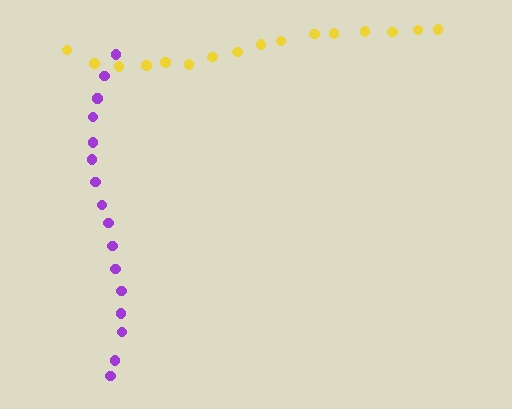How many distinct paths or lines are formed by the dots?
There are 2 distinct paths.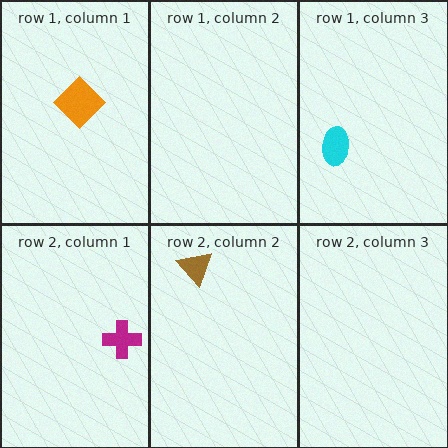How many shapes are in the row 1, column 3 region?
1.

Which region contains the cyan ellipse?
The row 1, column 3 region.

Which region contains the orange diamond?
The row 1, column 1 region.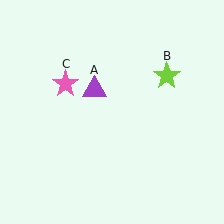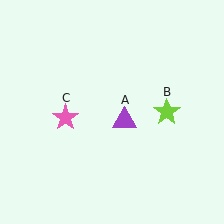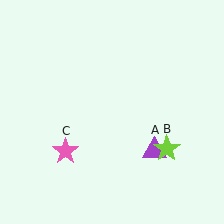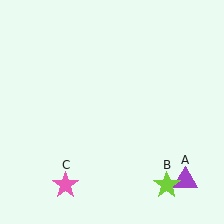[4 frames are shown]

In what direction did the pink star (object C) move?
The pink star (object C) moved down.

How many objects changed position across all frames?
3 objects changed position: purple triangle (object A), lime star (object B), pink star (object C).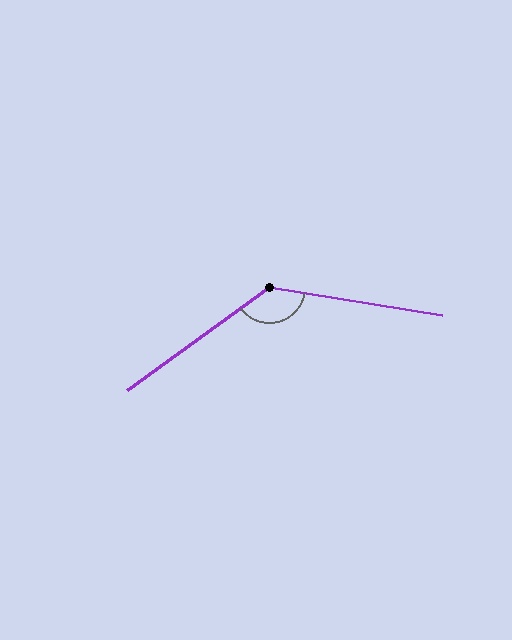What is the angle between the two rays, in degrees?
Approximately 135 degrees.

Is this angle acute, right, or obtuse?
It is obtuse.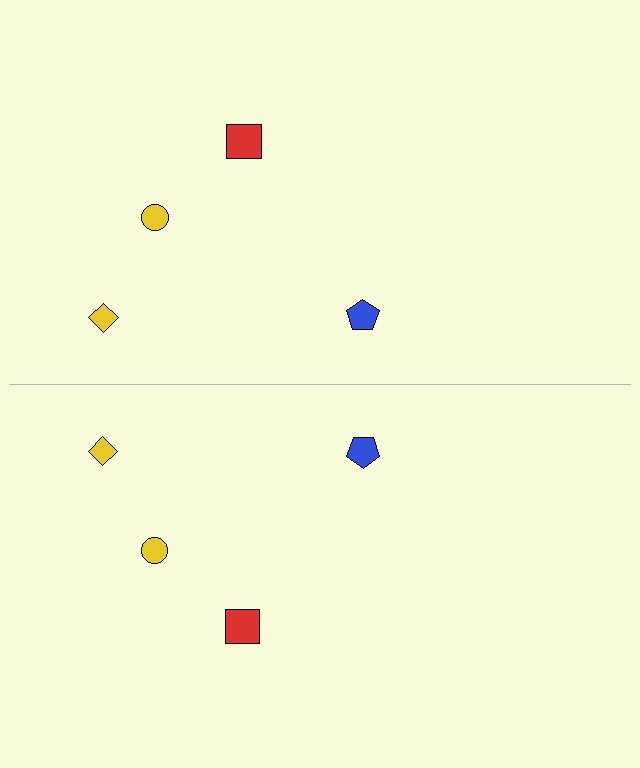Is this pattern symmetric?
Yes, this pattern has bilateral (reflection) symmetry.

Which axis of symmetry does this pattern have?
The pattern has a horizontal axis of symmetry running through the center of the image.